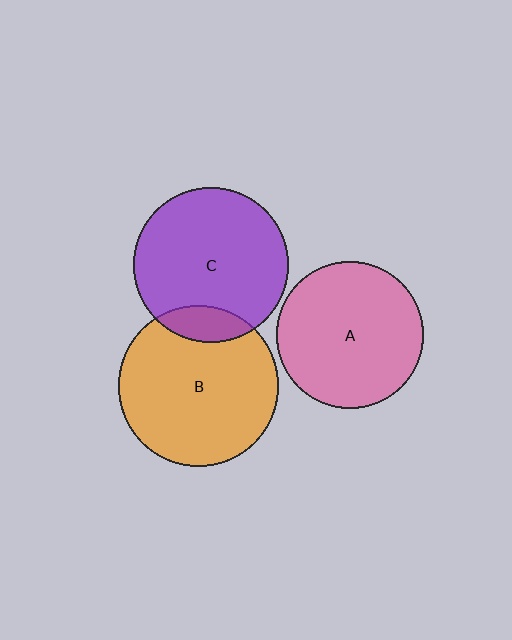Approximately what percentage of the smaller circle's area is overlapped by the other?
Approximately 15%.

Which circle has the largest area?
Circle B (orange).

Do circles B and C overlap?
Yes.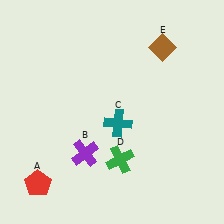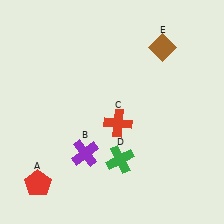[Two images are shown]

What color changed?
The cross (C) changed from teal in Image 1 to red in Image 2.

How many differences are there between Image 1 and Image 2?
There is 1 difference between the two images.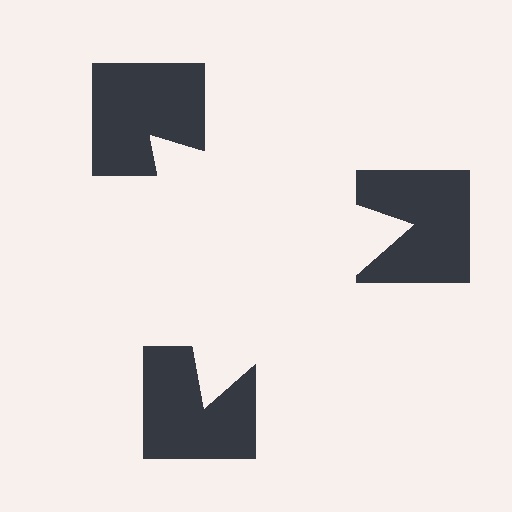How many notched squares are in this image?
There are 3 — one at each vertex of the illusory triangle.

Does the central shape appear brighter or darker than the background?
It typically appears slightly brighter than the background, even though no actual brightness change is drawn.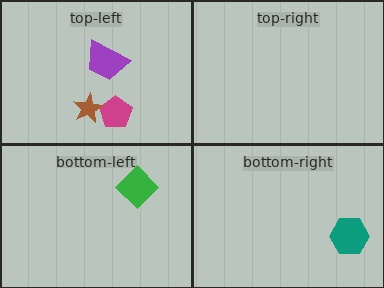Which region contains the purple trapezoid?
The top-left region.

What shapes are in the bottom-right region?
The teal hexagon.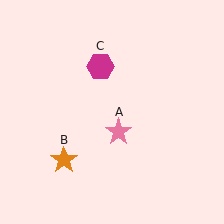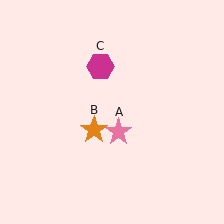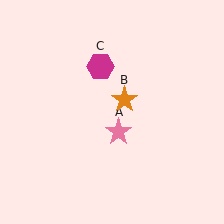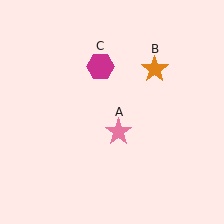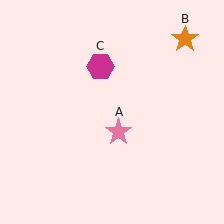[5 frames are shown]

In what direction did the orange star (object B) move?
The orange star (object B) moved up and to the right.